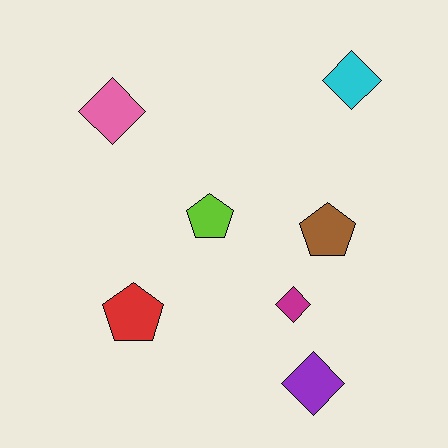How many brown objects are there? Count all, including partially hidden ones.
There is 1 brown object.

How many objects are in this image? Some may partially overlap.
There are 7 objects.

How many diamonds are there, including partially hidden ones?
There are 4 diamonds.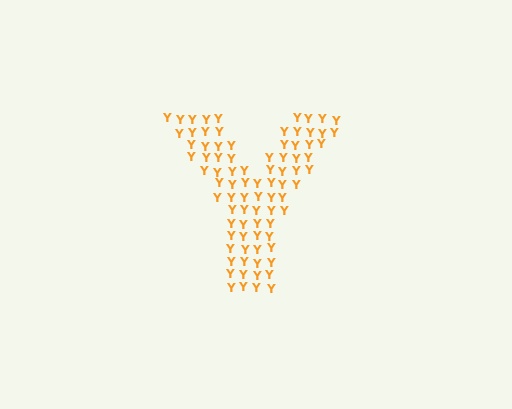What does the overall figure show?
The overall figure shows the letter Y.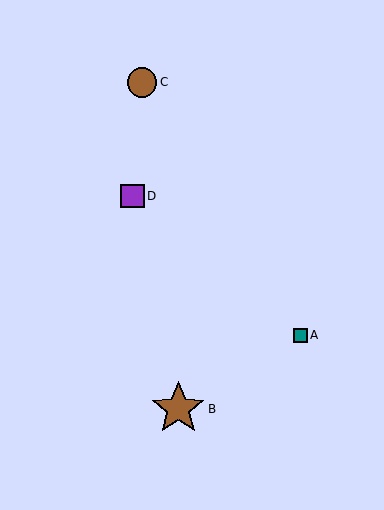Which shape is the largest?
The brown star (labeled B) is the largest.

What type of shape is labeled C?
Shape C is a brown circle.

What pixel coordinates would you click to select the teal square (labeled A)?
Click at (300, 335) to select the teal square A.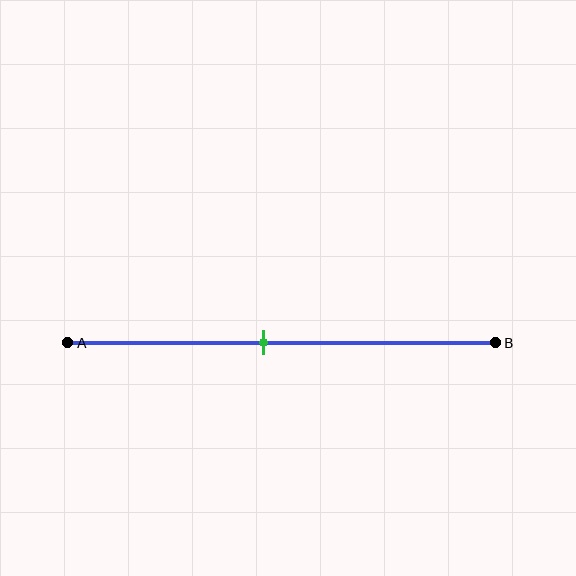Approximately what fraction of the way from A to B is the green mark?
The green mark is approximately 45% of the way from A to B.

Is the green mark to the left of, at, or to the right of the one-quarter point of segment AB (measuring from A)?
The green mark is to the right of the one-quarter point of segment AB.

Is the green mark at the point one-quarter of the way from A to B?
No, the mark is at about 45% from A, not at the 25% one-quarter point.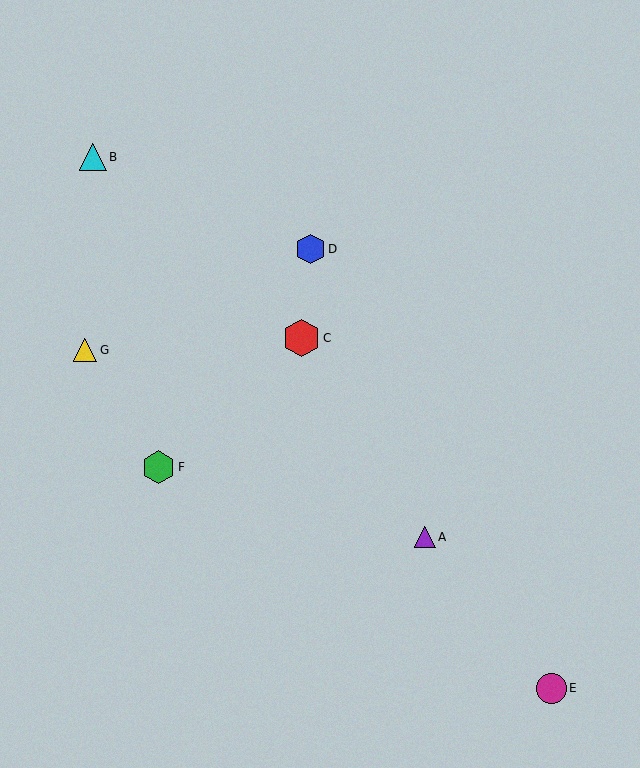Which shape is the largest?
The red hexagon (labeled C) is the largest.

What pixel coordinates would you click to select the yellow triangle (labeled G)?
Click at (85, 350) to select the yellow triangle G.